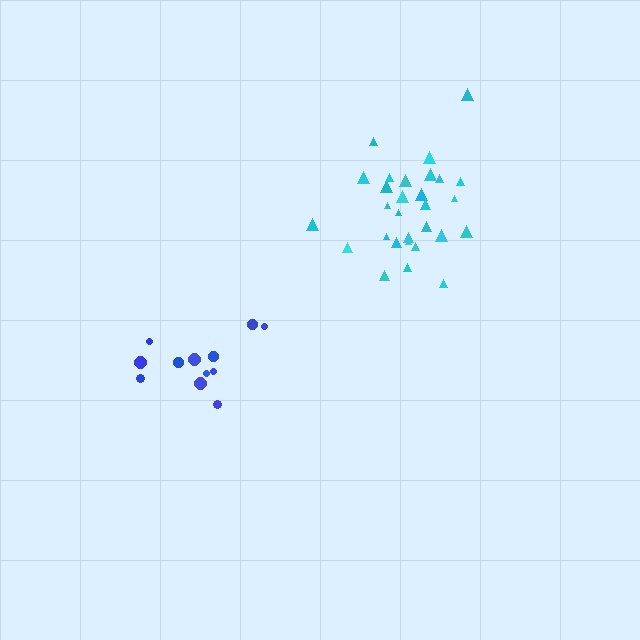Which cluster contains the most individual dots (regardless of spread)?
Cyan (29).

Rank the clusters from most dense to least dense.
cyan, blue.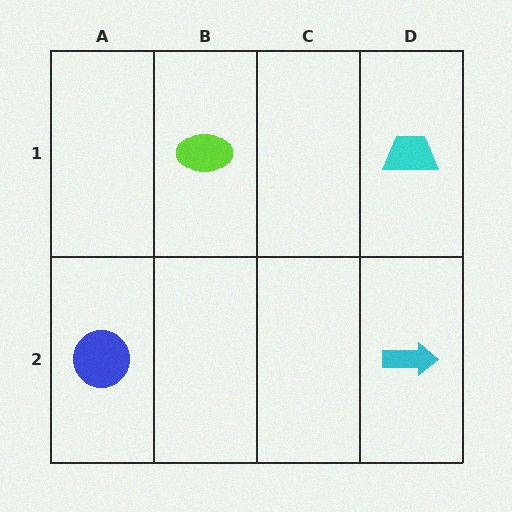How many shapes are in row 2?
2 shapes.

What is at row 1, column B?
A lime ellipse.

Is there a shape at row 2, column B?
No, that cell is empty.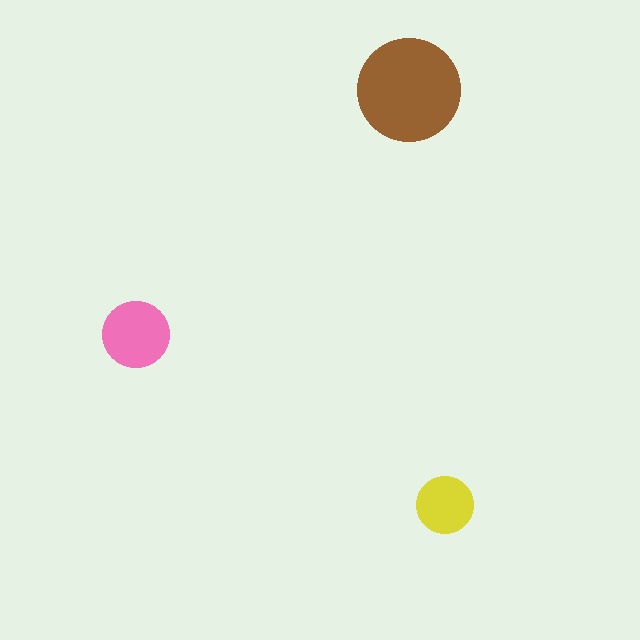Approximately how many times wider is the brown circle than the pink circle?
About 1.5 times wider.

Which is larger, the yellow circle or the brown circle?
The brown one.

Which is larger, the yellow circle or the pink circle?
The pink one.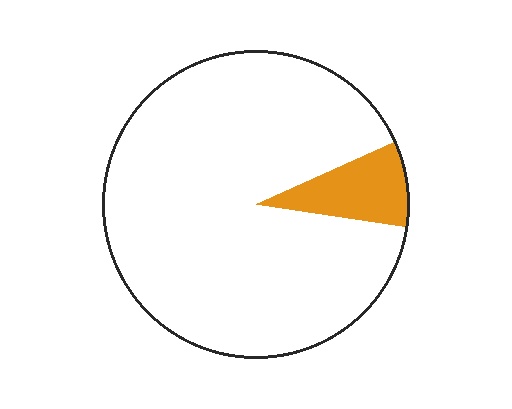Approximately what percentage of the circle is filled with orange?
Approximately 10%.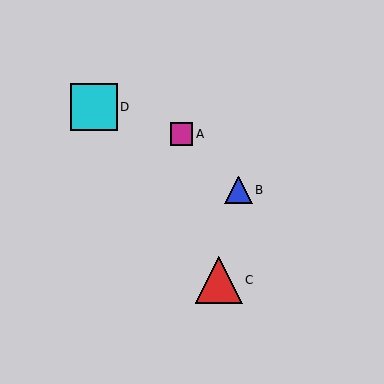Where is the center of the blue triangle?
The center of the blue triangle is at (239, 190).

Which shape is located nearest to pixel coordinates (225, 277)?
The red triangle (labeled C) at (219, 280) is nearest to that location.